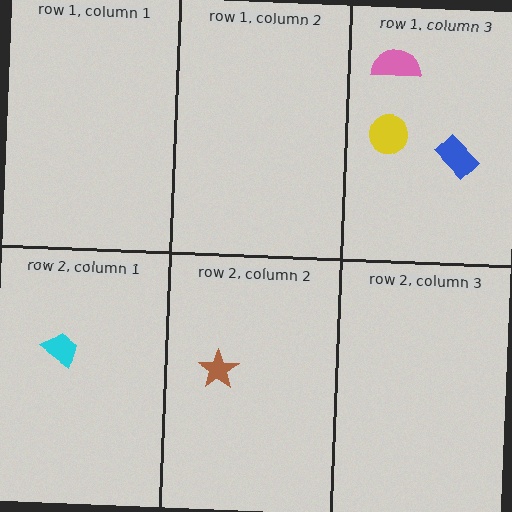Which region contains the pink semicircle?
The row 1, column 3 region.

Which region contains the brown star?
The row 2, column 2 region.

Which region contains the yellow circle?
The row 1, column 3 region.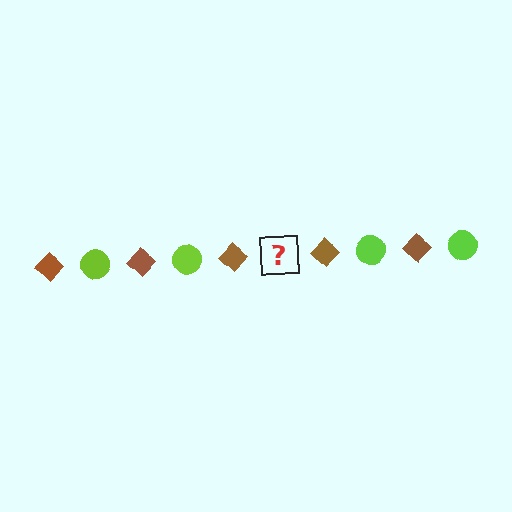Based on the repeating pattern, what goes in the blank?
The blank should be a lime circle.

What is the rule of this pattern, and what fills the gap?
The rule is that the pattern alternates between brown diamond and lime circle. The gap should be filled with a lime circle.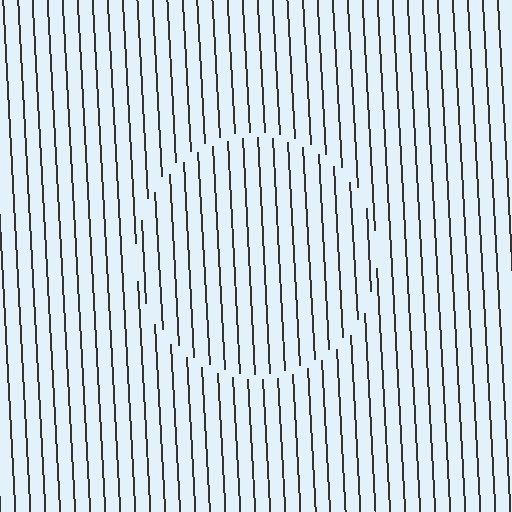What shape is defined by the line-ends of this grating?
An illusory circle. The interior of the shape contains the same grating, shifted by half a period — the contour is defined by the phase discontinuity where line-ends from the inner and outer gratings abut.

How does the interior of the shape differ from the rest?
The interior of the shape contains the same grating, shifted by half a period — the contour is defined by the phase discontinuity where line-ends from the inner and outer gratings abut.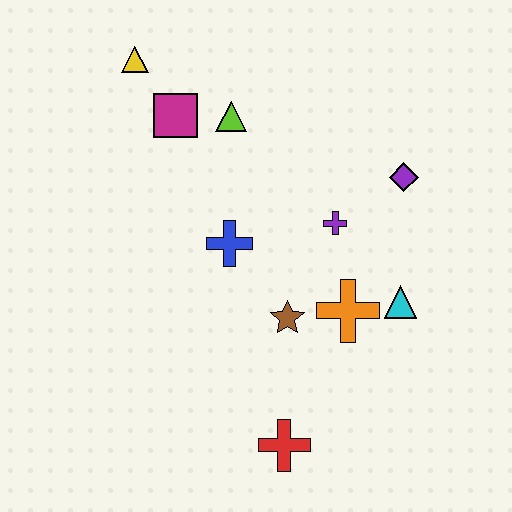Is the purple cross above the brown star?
Yes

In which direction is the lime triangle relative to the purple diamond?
The lime triangle is to the left of the purple diamond.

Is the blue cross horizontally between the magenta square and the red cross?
Yes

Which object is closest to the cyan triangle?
The orange cross is closest to the cyan triangle.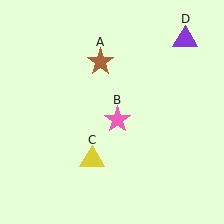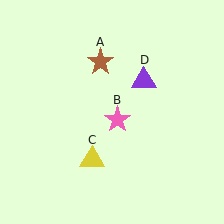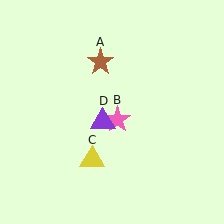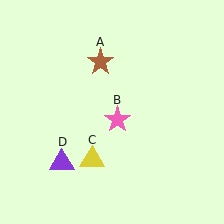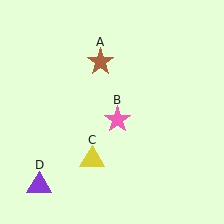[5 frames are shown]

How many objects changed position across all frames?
1 object changed position: purple triangle (object D).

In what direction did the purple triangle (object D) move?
The purple triangle (object D) moved down and to the left.